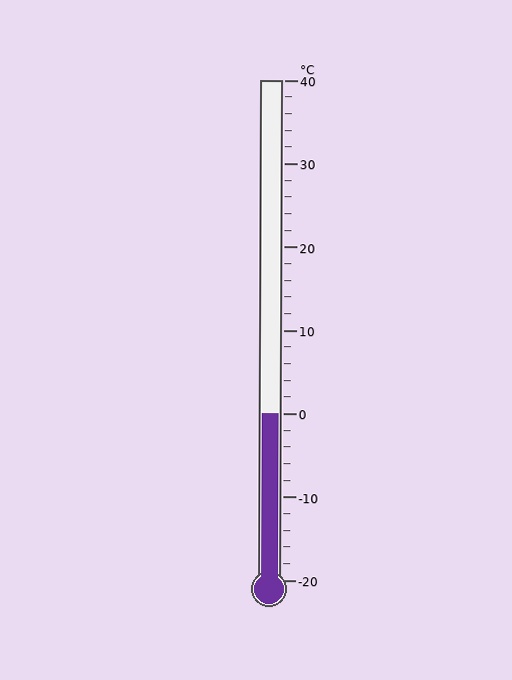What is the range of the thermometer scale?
The thermometer scale ranges from -20°C to 40°C.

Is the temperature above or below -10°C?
The temperature is above -10°C.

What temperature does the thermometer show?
The thermometer shows approximately 0°C.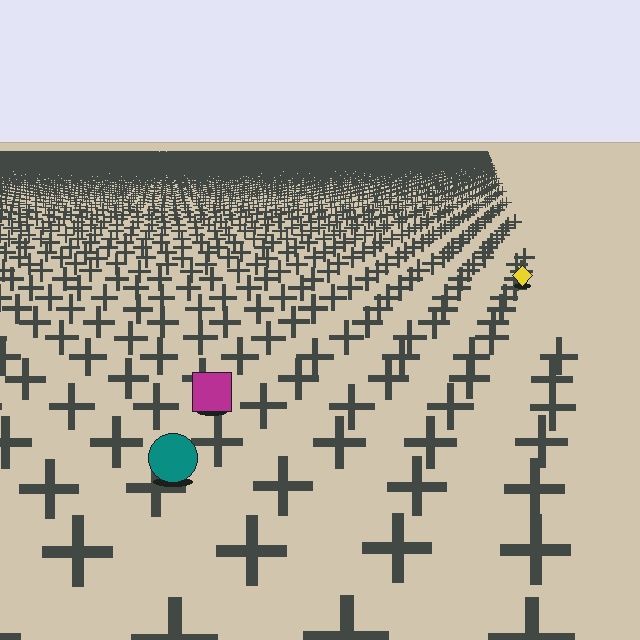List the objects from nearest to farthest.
From nearest to farthest: the teal circle, the magenta square, the yellow diamond.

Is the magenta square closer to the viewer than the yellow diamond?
Yes. The magenta square is closer — you can tell from the texture gradient: the ground texture is coarser near it.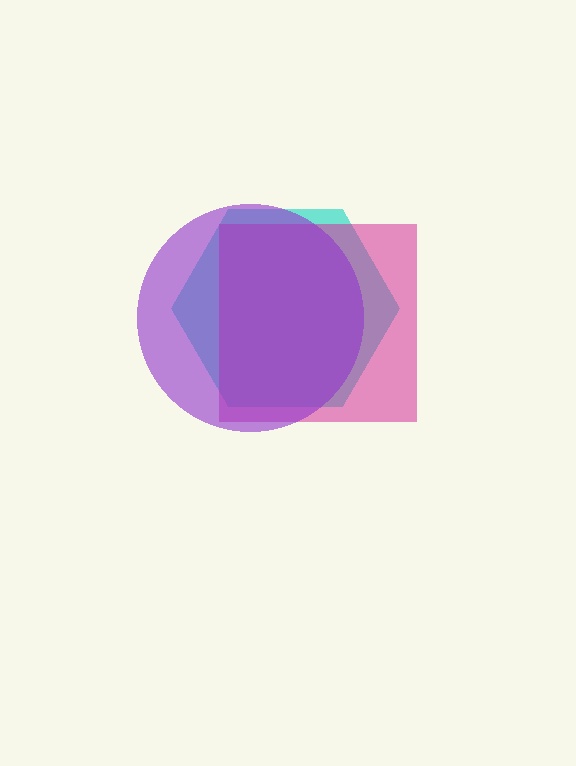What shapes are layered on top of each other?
The layered shapes are: a cyan hexagon, a magenta square, a purple circle.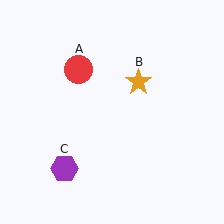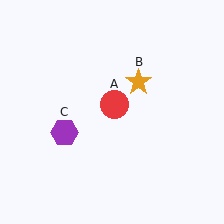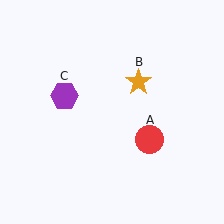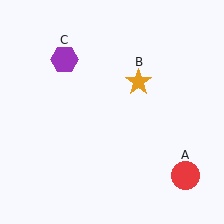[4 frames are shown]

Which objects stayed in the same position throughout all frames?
Orange star (object B) remained stationary.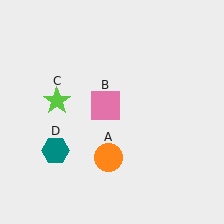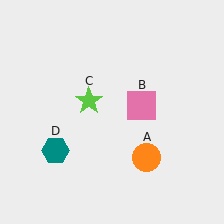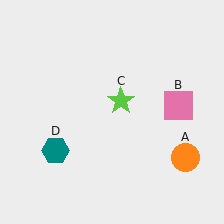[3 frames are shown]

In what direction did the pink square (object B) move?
The pink square (object B) moved right.